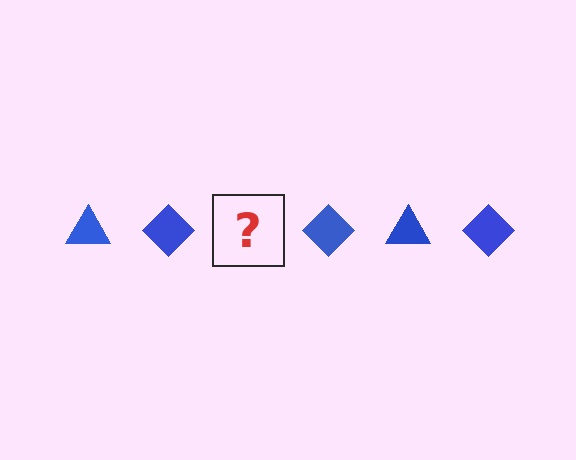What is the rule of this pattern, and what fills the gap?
The rule is that the pattern cycles through triangle, diamond shapes in blue. The gap should be filled with a blue triangle.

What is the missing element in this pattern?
The missing element is a blue triangle.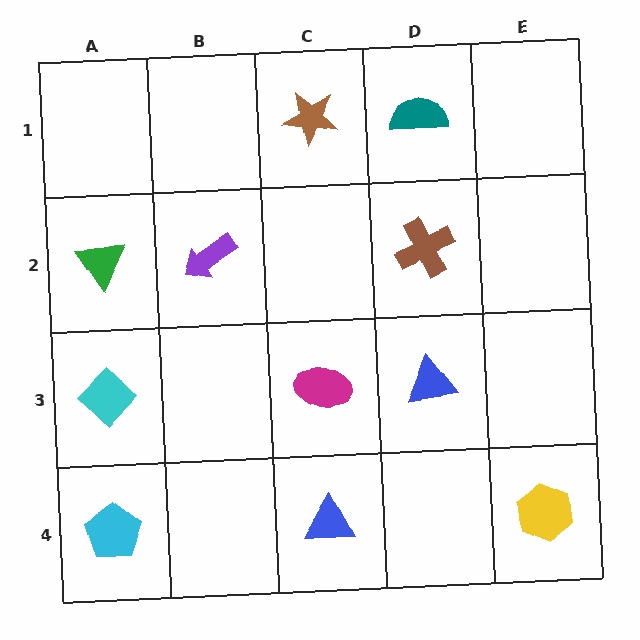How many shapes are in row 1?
2 shapes.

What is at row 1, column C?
A brown star.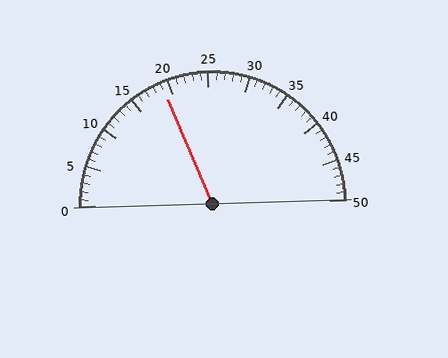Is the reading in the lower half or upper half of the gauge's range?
The reading is in the lower half of the range (0 to 50).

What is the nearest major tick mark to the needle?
The nearest major tick mark is 20.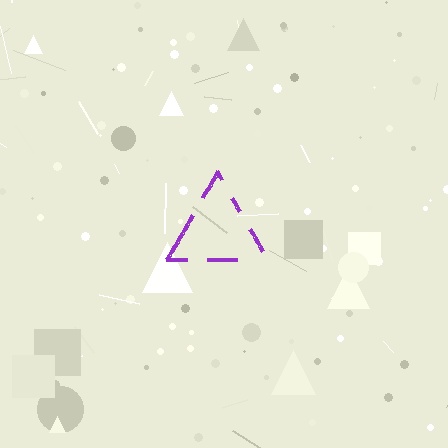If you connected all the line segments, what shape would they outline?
They would outline a triangle.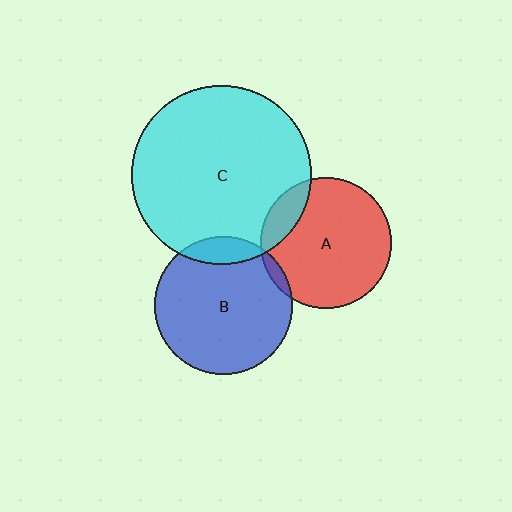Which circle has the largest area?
Circle C (cyan).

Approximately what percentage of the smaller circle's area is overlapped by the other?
Approximately 10%.